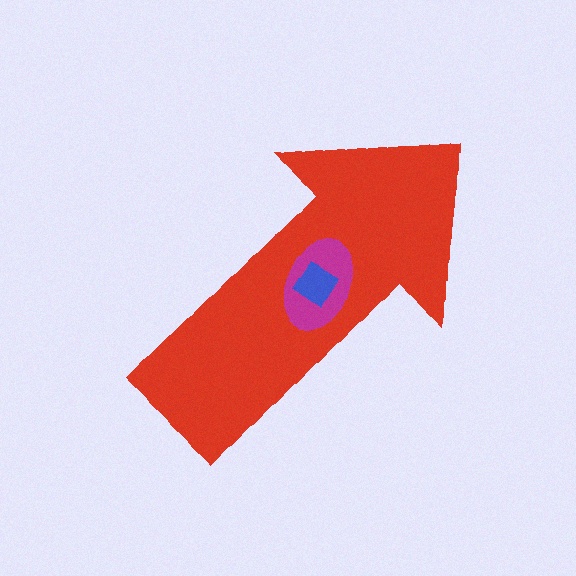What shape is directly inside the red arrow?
The magenta ellipse.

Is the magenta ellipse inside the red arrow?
Yes.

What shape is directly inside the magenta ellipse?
The blue diamond.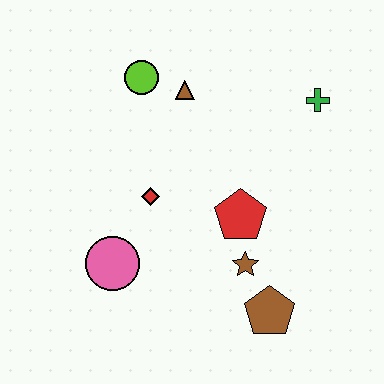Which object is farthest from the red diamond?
The green cross is farthest from the red diamond.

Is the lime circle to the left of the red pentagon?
Yes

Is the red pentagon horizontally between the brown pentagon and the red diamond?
Yes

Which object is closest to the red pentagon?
The brown star is closest to the red pentagon.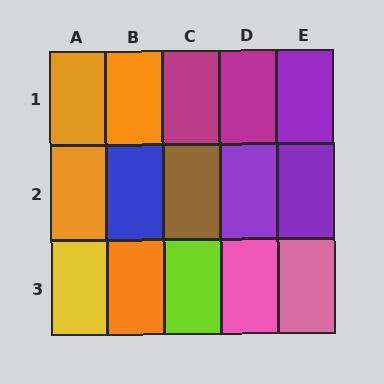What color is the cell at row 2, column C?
Brown.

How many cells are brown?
1 cell is brown.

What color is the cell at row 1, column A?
Orange.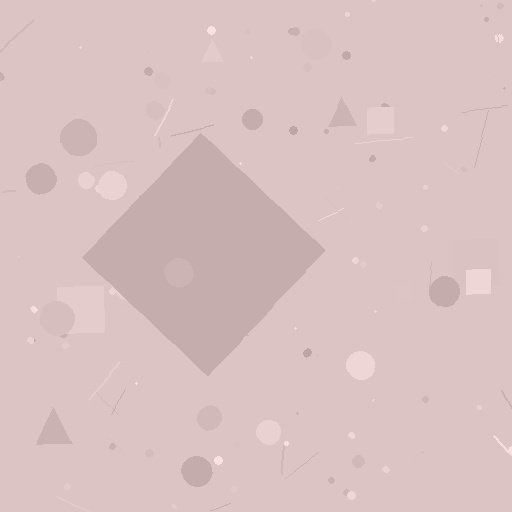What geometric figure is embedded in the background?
A diamond is embedded in the background.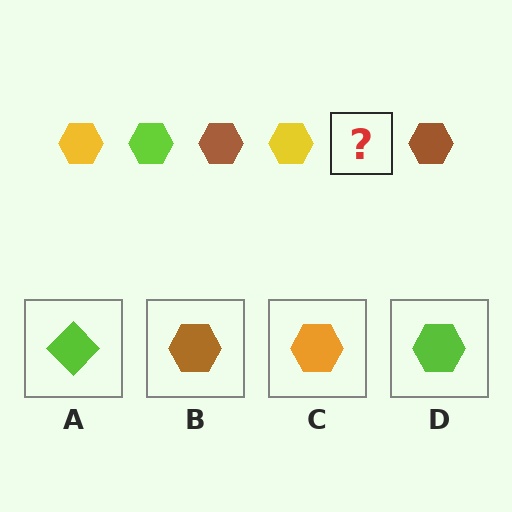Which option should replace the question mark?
Option D.